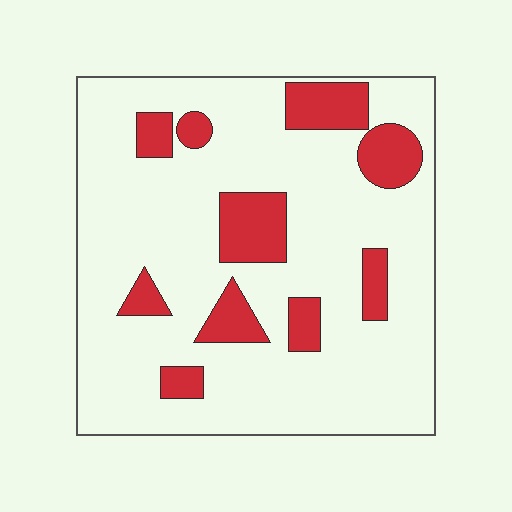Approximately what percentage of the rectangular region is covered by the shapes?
Approximately 20%.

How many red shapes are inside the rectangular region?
10.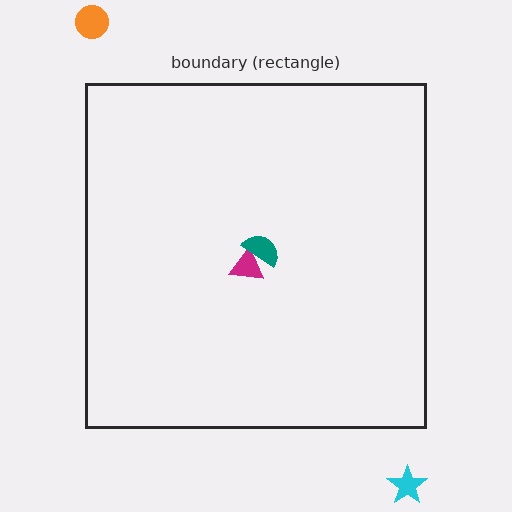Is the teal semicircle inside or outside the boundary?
Inside.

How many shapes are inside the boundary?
2 inside, 2 outside.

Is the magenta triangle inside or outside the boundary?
Inside.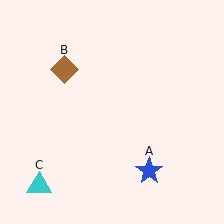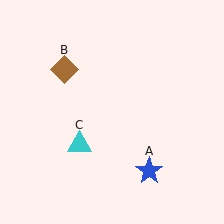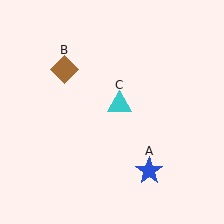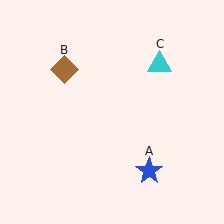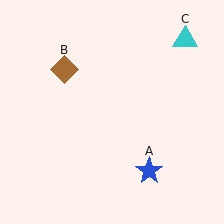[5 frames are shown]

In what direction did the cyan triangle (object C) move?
The cyan triangle (object C) moved up and to the right.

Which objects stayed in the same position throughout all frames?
Blue star (object A) and brown diamond (object B) remained stationary.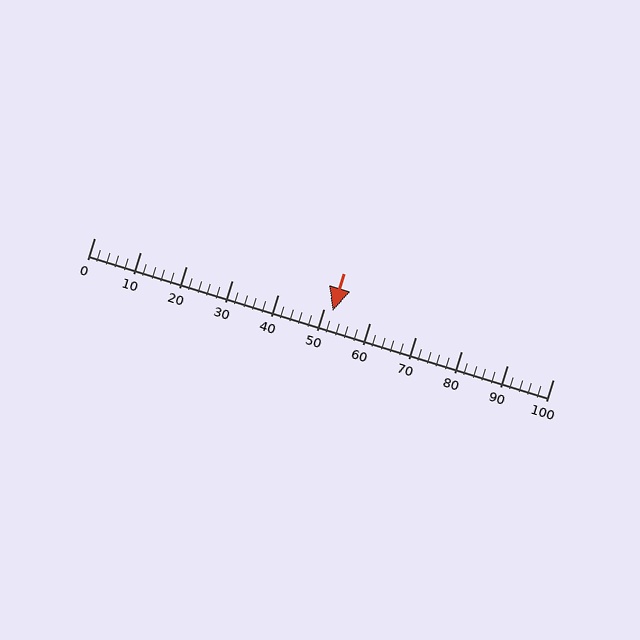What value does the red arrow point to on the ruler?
The red arrow points to approximately 52.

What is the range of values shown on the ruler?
The ruler shows values from 0 to 100.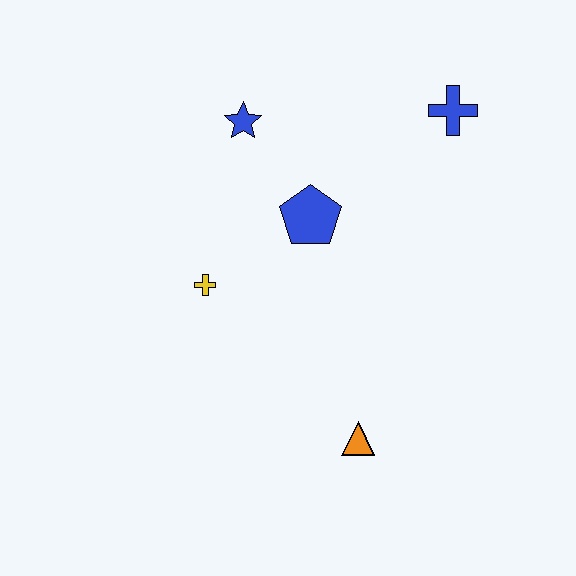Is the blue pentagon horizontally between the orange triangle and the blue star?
Yes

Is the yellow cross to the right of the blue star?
No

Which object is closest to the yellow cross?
The blue pentagon is closest to the yellow cross.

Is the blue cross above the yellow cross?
Yes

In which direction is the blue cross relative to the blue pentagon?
The blue cross is to the right of the blue pentagon.